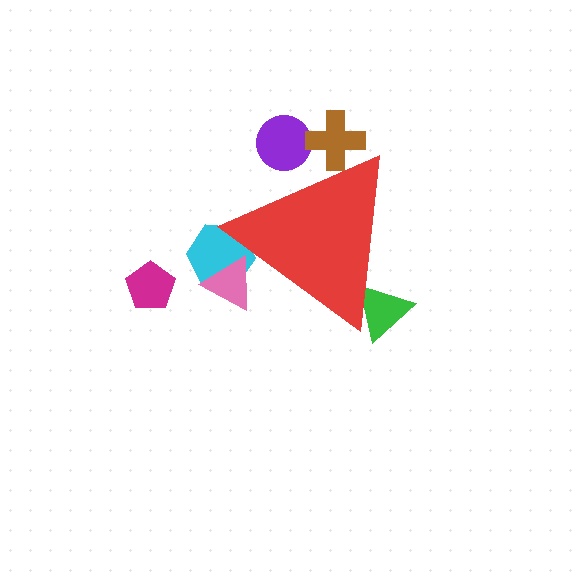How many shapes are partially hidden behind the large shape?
5 shapes are partially hidden.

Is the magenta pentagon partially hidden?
No, the magenta pentagon is fully visible.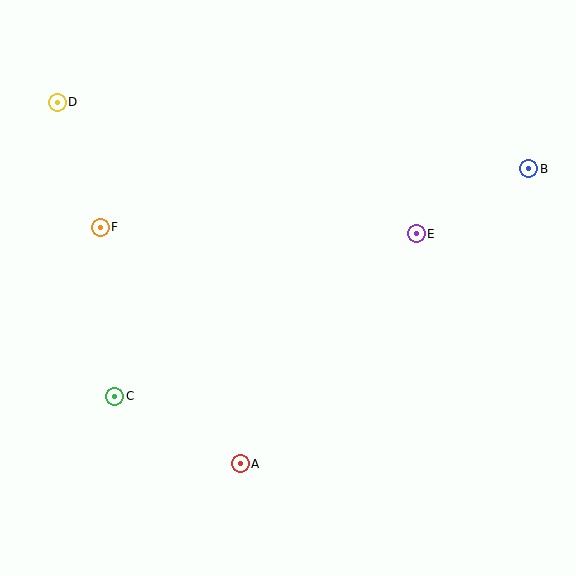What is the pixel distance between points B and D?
The distance between B and D is 476 pixels.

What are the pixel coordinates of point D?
Point D is at (57, 102).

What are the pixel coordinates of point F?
Point F is at (100, 227).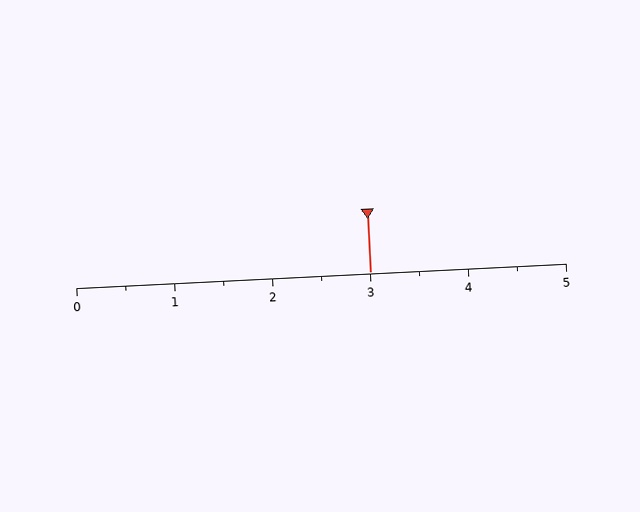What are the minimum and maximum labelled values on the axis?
The axis runs from 0 to 5.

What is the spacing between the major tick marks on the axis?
The major ticks are spaced 1 apart.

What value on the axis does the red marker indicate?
The marker indicates approximately 3.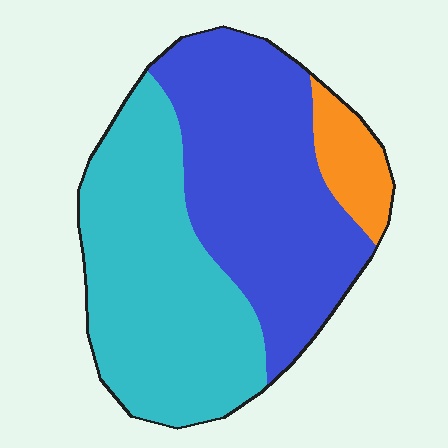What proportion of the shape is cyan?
Cyan covers about 45% of the shape.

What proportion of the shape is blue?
Blue takes up between a quarter and a half of the shape.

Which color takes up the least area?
Orange, at roughly 10%.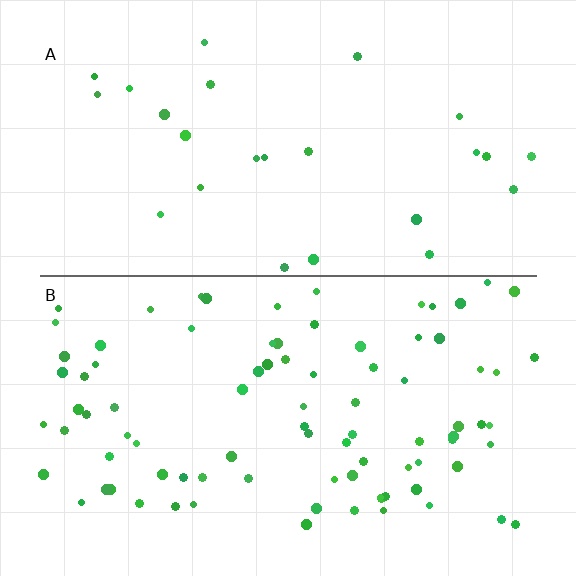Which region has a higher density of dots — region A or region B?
B (the bottom).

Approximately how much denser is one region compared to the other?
Approximately 3.5× — region B over region A.